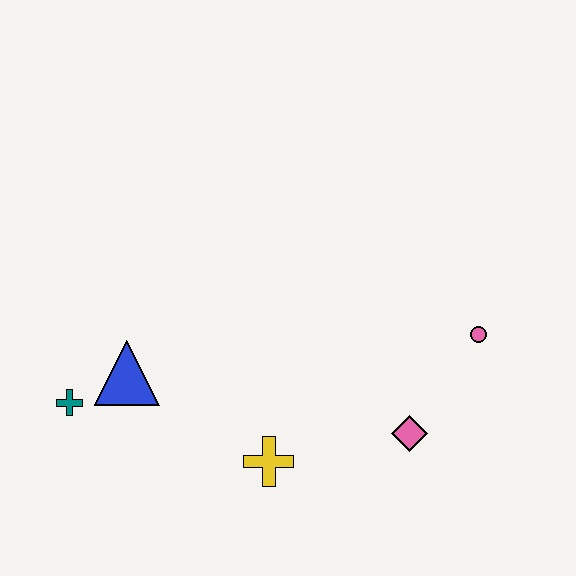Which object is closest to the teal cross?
The blue triangle is closest to the teal cross.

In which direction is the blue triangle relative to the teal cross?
The blue triangle is to the right of the teal cross.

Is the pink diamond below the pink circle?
Yes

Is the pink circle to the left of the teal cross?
No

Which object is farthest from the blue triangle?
The pink circle is farthest from the blue triangle.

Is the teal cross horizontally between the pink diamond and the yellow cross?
No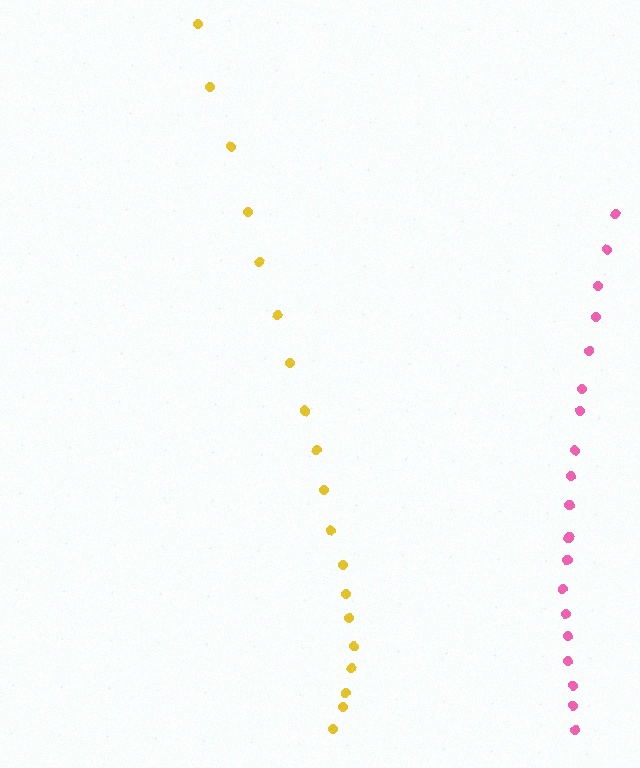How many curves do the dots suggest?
There are 2 distinct paths.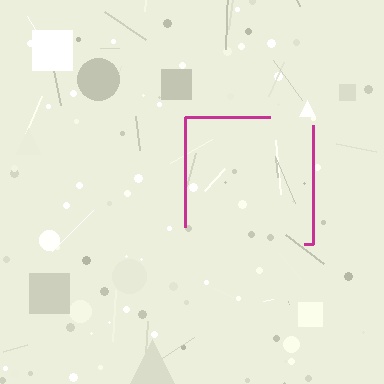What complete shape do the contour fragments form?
The contour fragments form a square.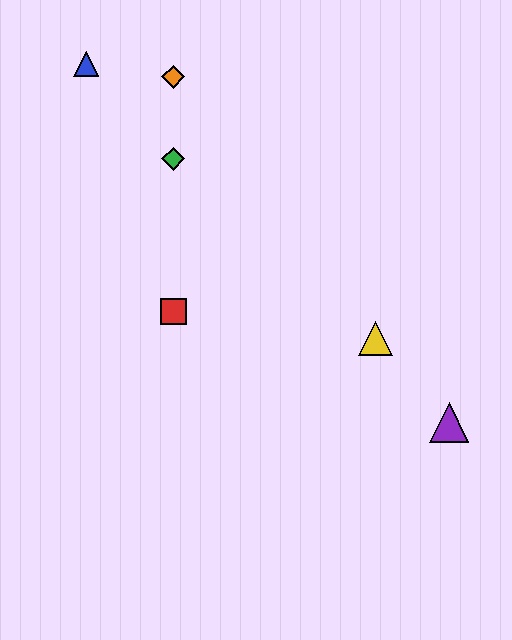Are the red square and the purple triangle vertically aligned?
No, the red square is at x≈173 and the purple triangle is at x≈449.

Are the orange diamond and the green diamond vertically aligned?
Yes, both are at x≈173.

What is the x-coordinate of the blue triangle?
The blue triangle is at x≈86.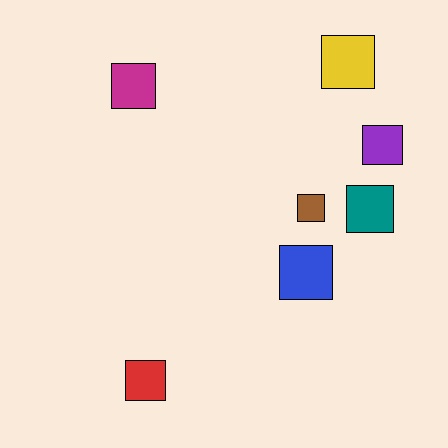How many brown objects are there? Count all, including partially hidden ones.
There is 1 brown object.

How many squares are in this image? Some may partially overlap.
There are 7 squares.